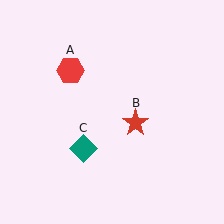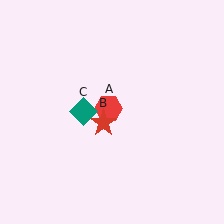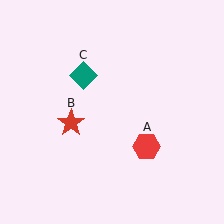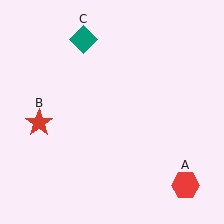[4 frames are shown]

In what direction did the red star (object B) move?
The red star (object B) moved left.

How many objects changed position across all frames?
3 objects changed position: red hexagon (object A), red star (object B), teal diamond (object C).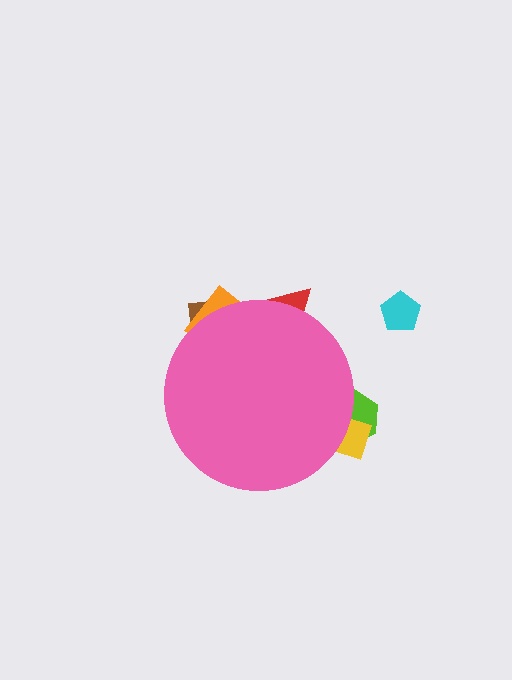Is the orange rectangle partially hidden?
Yes, the orange rectangle is partially hidden behind the pink circle.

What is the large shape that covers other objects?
A pink circle.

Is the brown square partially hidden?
Yes, the brown square is partially hidden behind the pink circle.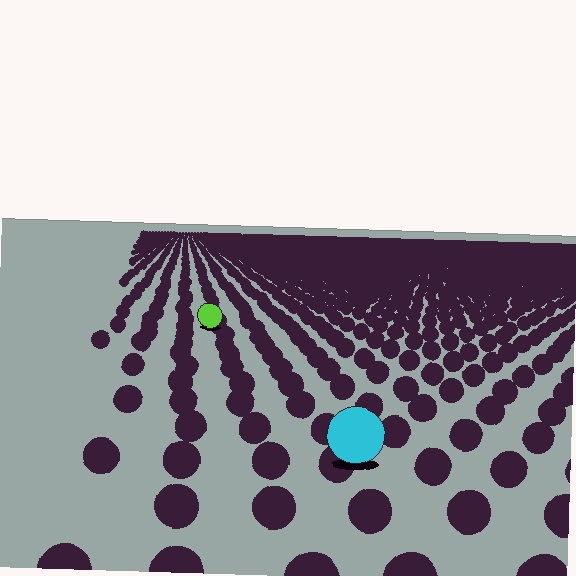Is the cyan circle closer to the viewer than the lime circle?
Yes. The cyan circle is closer — you can tell from the texture gradient: the ground texture is coarser near it.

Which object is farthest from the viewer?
The lime circle is farthest from the viewer. It appears smaller and the ground texture around it is denser.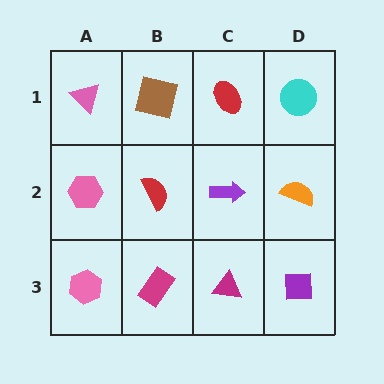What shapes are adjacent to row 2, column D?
A cyan circle (row 1, column D), a purple square (row 3, column D), a purple arrow (row 2, column C).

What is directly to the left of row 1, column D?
A red ellipse.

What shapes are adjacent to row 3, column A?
A pink hexagon (row 2, column A), a magenta rectangle (row 3, column B).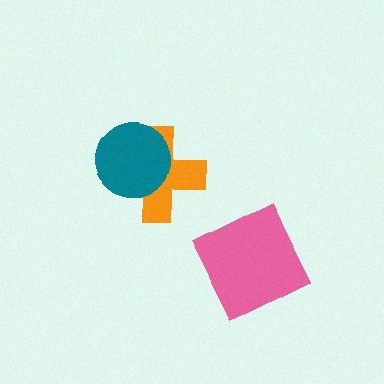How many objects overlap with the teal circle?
1 object overlaps with the teal circle.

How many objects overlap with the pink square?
0 objects overlap with the pink square.